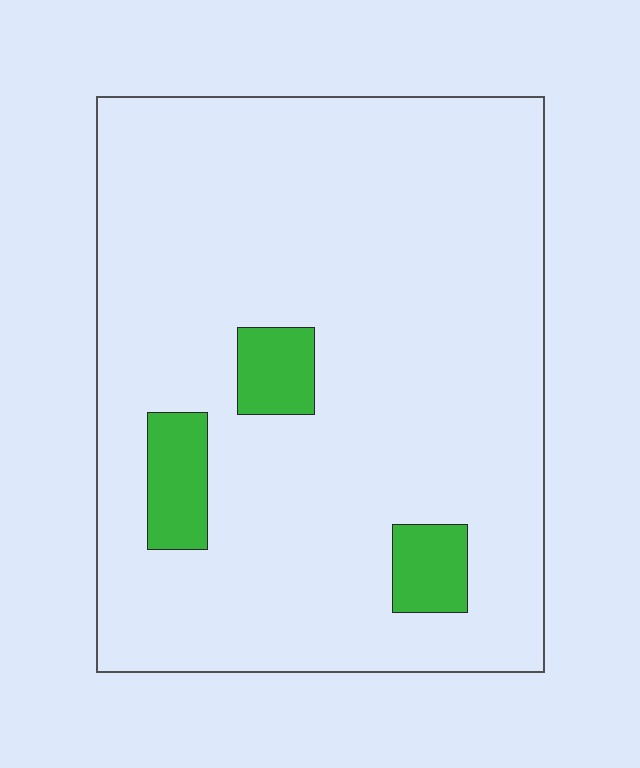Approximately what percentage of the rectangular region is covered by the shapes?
Approximately 10%.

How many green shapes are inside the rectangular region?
3.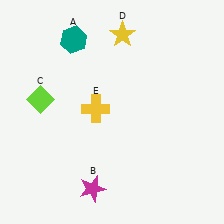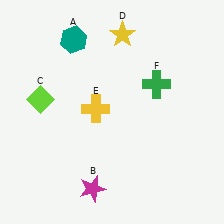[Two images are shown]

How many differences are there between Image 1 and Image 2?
There is 1 difference between the two images.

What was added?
A green cross (F) was added in Image 2.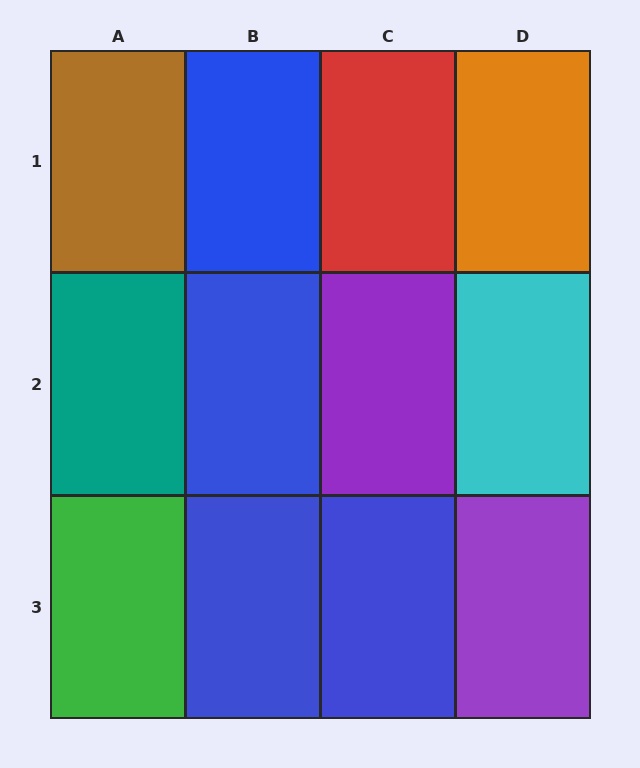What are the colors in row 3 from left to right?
Green, blue, blue, purple.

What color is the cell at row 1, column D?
Orange.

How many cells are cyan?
1 cell is cyan.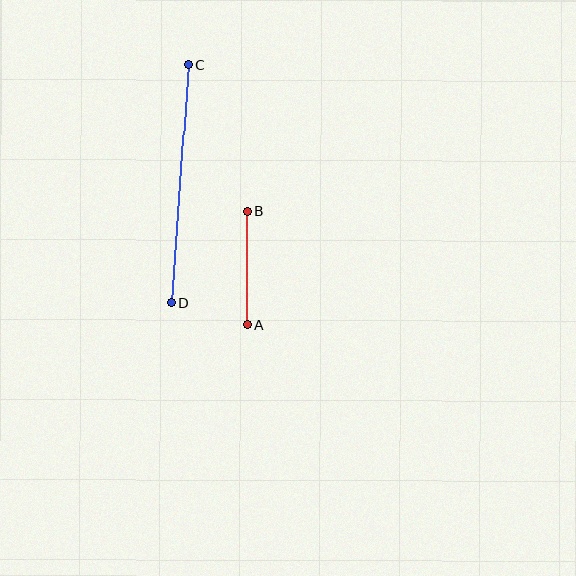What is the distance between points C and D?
The distance is approximately 239 pixels.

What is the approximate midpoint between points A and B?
The midpoint is at approximately (247, 268) pixels.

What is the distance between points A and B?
The distance is approximately 113 pixels.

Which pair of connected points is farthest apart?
Points C and D are farthest apart.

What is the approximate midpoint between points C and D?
The midpoint is at approximately (180, 183) pixels.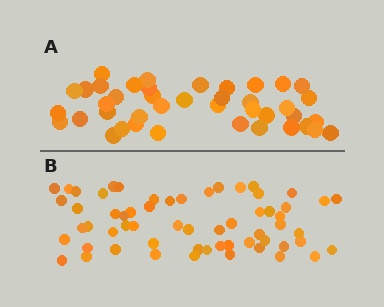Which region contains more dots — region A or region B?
Region B (the bottom region) has more dots.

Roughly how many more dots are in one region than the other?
Region B has approximately 20 more dots than region A.